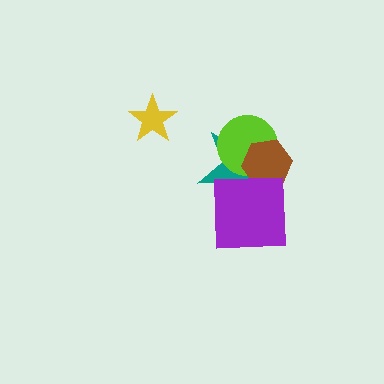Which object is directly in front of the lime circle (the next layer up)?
The brown hexagon is directly in front of the lime circle.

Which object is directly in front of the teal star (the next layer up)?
The lime circle is directly in front of the teal star.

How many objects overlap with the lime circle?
3 objects overlap with the lime circle.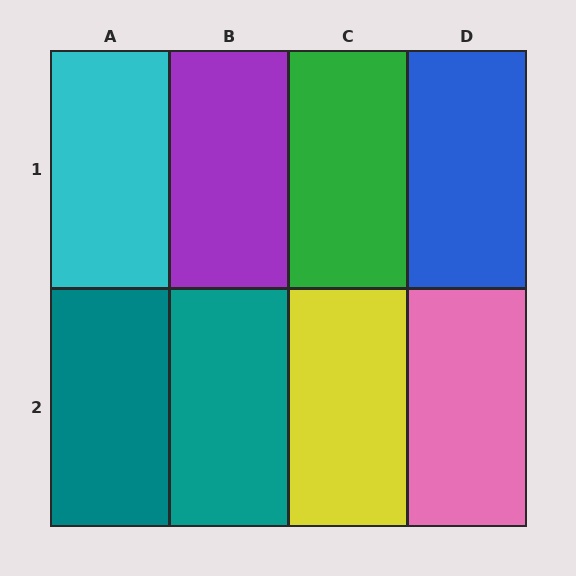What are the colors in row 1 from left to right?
Cyan, purple, green, blue.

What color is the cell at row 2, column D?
Pink.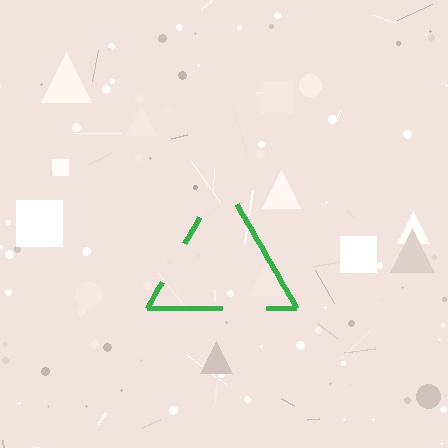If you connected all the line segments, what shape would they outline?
They would outline a triangle.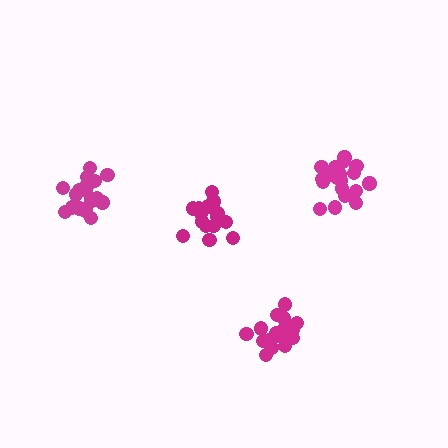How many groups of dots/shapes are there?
There are 4 groups.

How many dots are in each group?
Group 1: 19 dots, Group 2: 15 dots, Group 3: 18 dots, Group 4: 19 dots (71 total).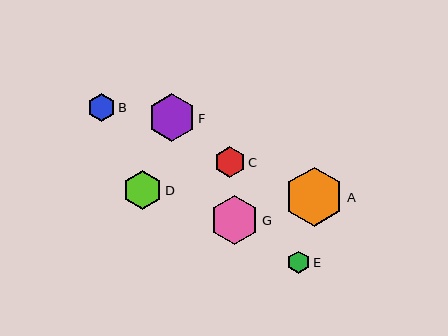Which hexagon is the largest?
Hexagon A is the largest with a size of approximately 59 pixels.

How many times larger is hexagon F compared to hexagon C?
Hexagon F is approximately 1.5 times the size of hexagon C.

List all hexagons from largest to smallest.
From largest to smallest: A, G, F, D, C, B, E.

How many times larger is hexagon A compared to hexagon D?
Hexagon A is approximately 1.5 times the size of hexagon D.